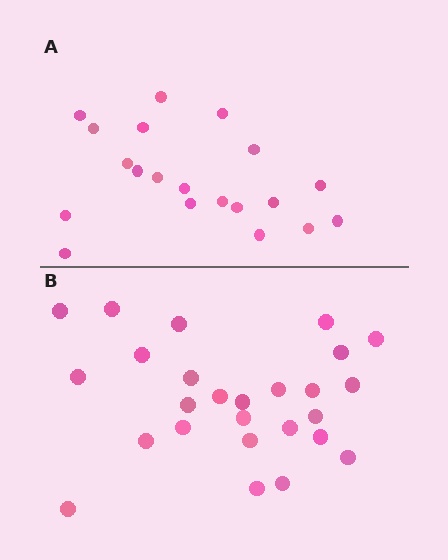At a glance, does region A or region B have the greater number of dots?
Region B (the bottom region) has more dots.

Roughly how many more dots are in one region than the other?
Region B has about 6 more dots than region A.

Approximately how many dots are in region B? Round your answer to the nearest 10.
About 30 dots. (The exact count is 26, which rounds to 30.)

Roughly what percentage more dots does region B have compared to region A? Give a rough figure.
About 30% more.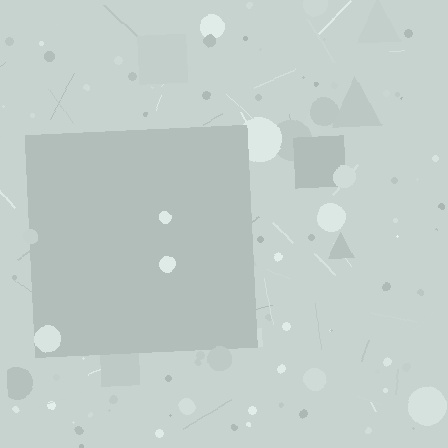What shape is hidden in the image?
A square is hidden in the image.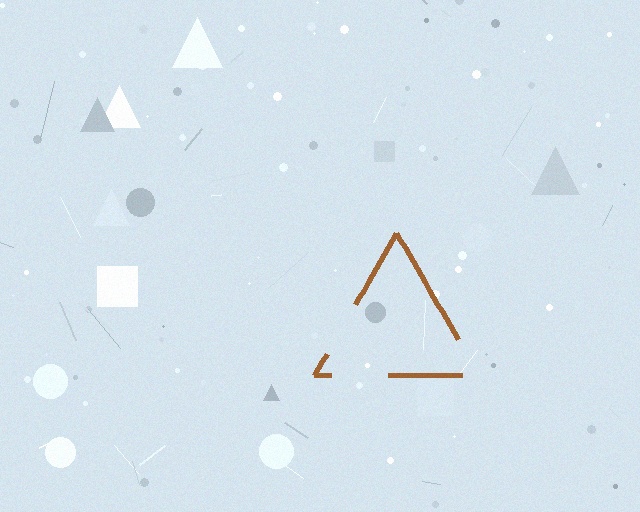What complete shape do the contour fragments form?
The contour fragments form a triangle.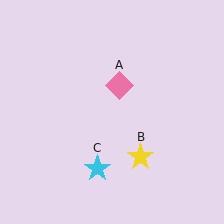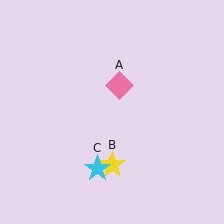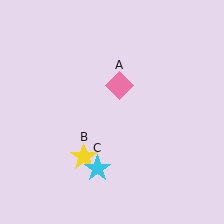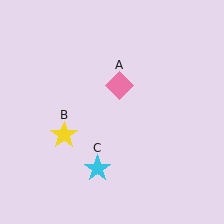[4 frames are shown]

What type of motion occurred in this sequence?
The yellow star (object B) rotated clockwise around the center of the scene.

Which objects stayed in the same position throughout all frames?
Pink diamond (object A) and cyan star (object C) remained stationary.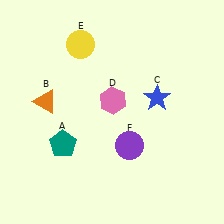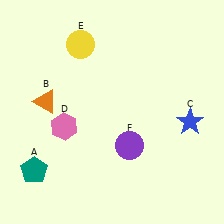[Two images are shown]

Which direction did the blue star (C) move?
The blue star (C) moved right.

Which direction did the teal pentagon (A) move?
The teal pentagon (A) moved left.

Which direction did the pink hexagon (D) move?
The pink hexagon (D) moved left.